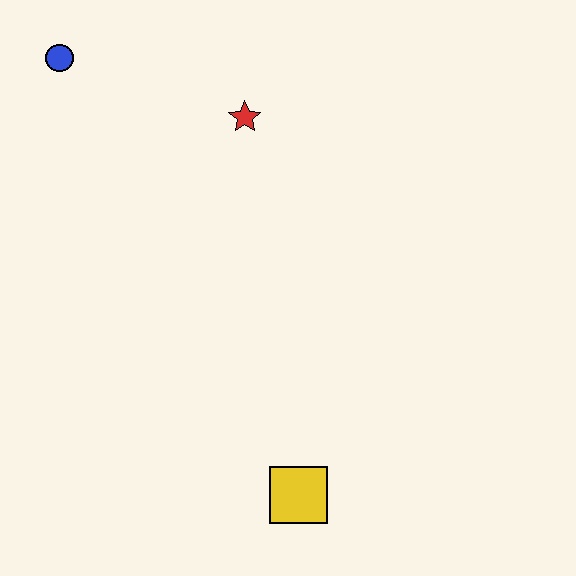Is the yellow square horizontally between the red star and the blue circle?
No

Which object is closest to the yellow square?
The red star is closest to the yellow square.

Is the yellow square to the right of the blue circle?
Yes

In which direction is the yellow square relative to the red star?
The yellow square is below the red star.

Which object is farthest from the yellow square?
The blue circle is farthest from the yellow square.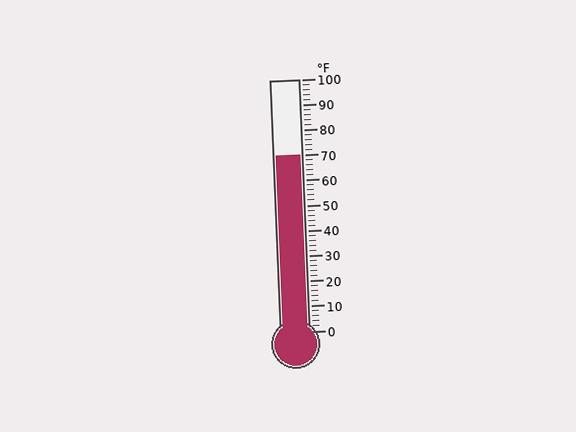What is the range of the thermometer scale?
The thermometer scale ranges from 0°F to 100°F.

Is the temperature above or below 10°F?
The temperature is above 10°F.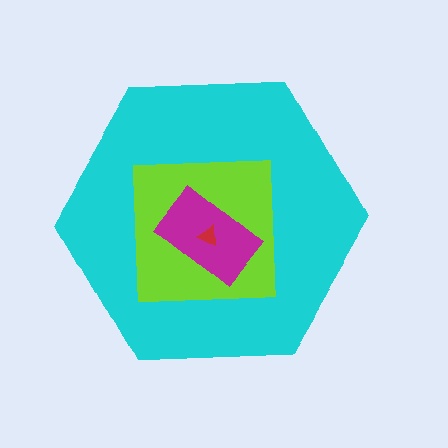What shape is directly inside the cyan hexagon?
The lime square.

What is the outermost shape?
The cyan hexagon.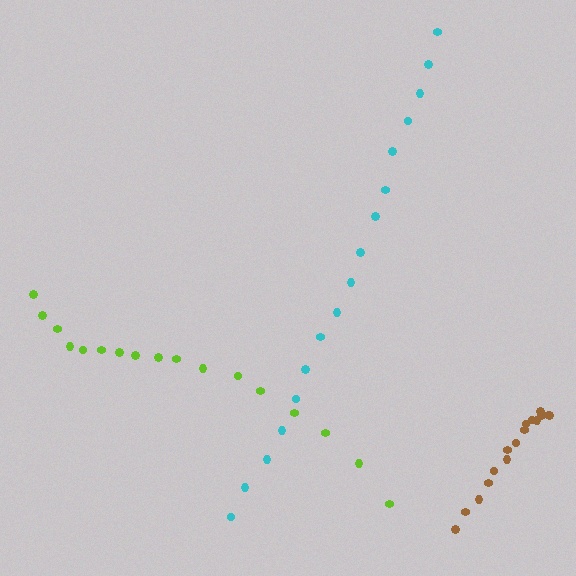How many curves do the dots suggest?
There are 3 distinct paths.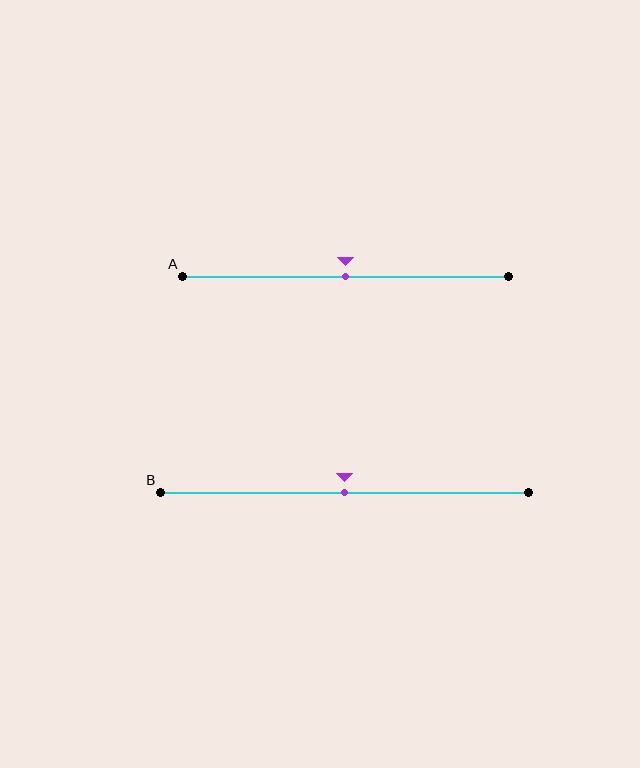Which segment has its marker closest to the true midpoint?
Segment A has its marker closest to the true midpoint.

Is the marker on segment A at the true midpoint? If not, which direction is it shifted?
Yes, the marker on segment A is at the true midpoint.